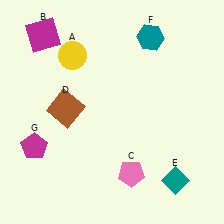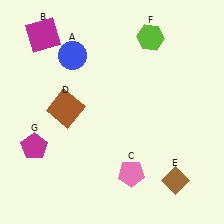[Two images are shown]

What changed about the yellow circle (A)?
In Image 1, A is yellow. In Image 2, it changed to blue.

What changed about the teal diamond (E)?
In Image 1, E is teal. In Image 2, it changed to brown.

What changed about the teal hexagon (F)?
In Image 1, F is teal. In Image 2, it changed to lime.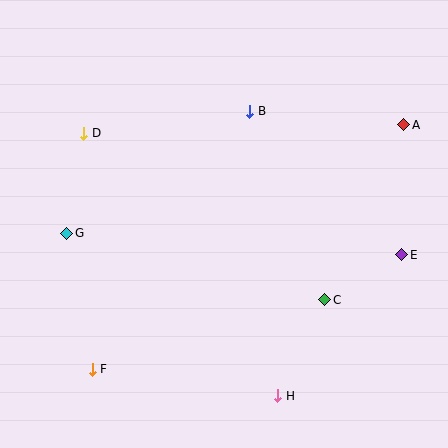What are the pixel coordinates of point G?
Point G is at (67, 233).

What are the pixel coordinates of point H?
Point H is at (278, 396).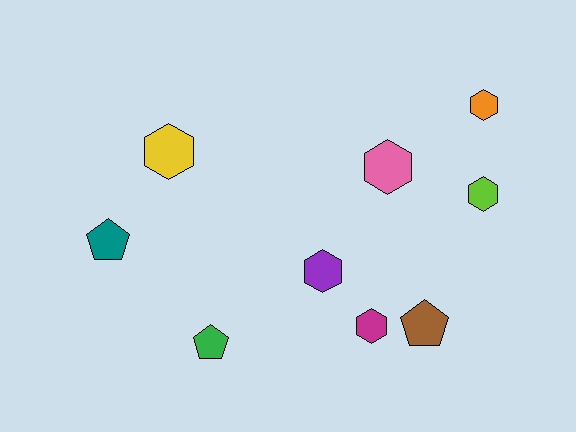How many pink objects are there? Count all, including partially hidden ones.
There is 1 pink object.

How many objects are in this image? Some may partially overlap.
There are 9 objects.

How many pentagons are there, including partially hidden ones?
There are 3 pentagons.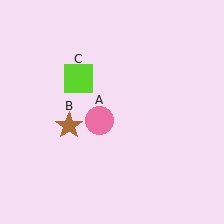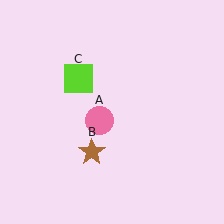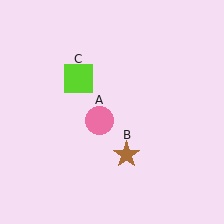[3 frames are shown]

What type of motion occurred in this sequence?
The brown star (object B) rotated counterclockwise around the center of the scene.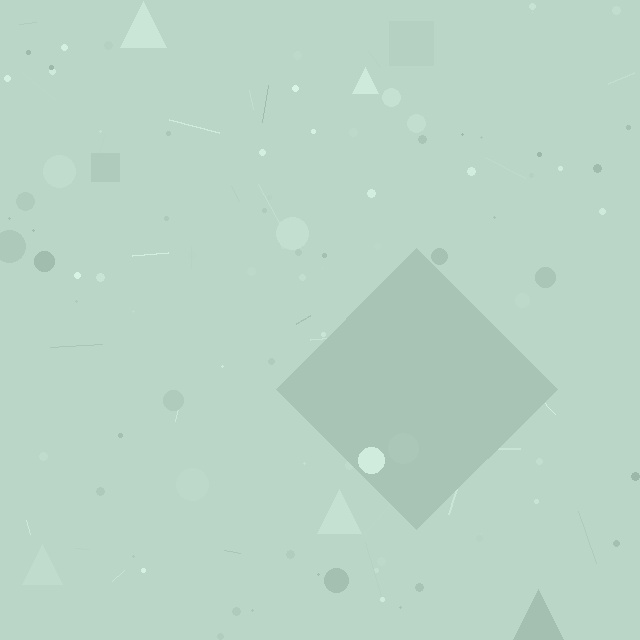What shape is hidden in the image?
A diamond is hidden in the image.